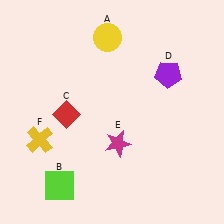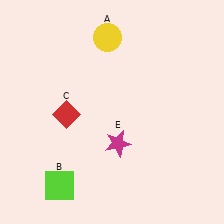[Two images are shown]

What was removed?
The purple pentagon (D), the yellow cross (F) were removed in Image 2.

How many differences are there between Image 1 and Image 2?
There are 2 differences between the two images.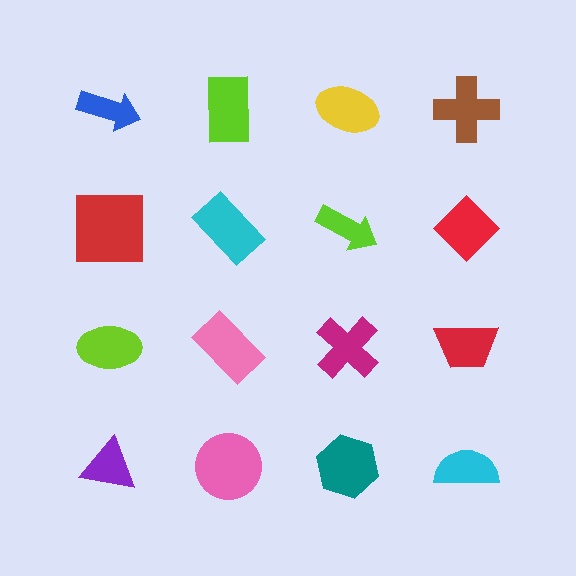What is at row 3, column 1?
A lime ellipse.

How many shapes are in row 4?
4 shapes.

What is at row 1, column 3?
A yellow ellipse.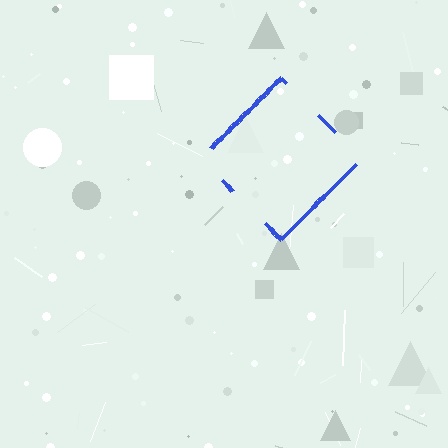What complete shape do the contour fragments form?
The contour fragments form a diamond.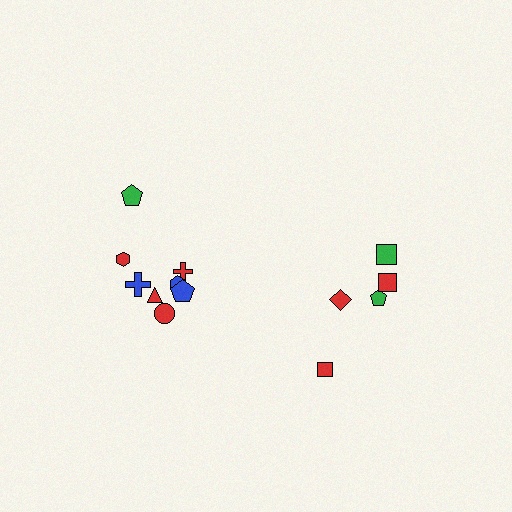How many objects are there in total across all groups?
There are 13 objects.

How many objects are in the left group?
There are 8 objects.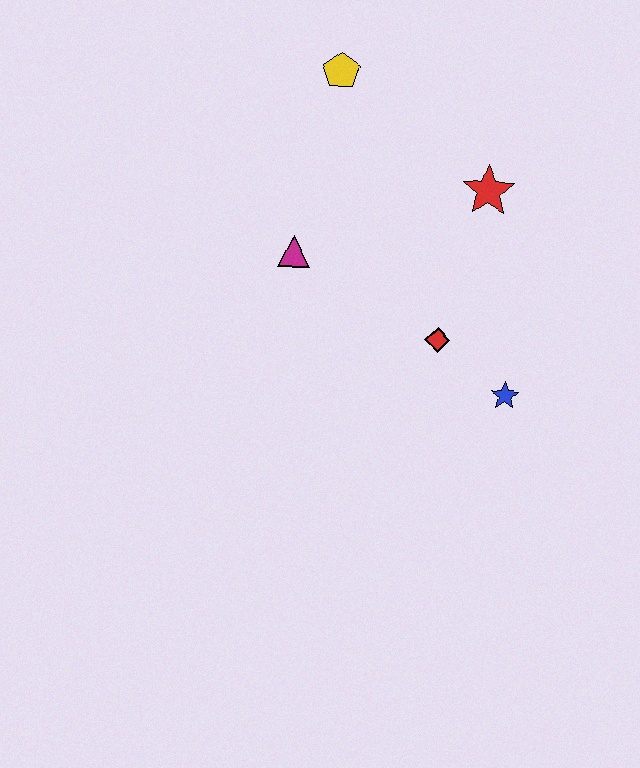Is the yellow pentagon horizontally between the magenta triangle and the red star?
Yes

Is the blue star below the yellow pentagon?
Yes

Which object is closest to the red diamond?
The blue star is closest to the red diamond.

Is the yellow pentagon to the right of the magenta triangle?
Yes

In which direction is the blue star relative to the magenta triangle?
The blue star is to the right of the magenta triangle.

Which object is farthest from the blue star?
The yellow pentagon is farthest from the blue star.